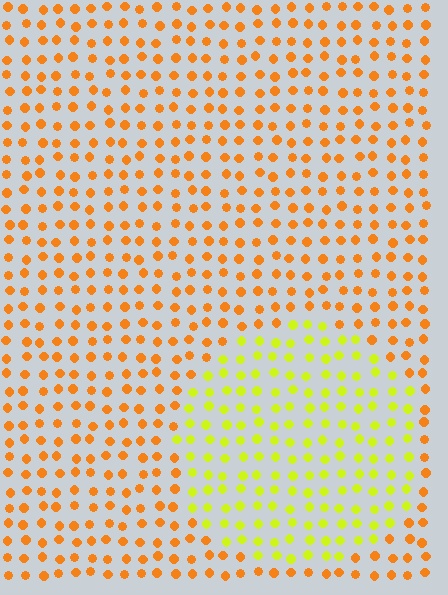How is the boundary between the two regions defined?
The boundary is defined purely by a slight shift in hue (about 42 degrees). Spacing, size, and orientation are identical on both sides.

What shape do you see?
I see a circle.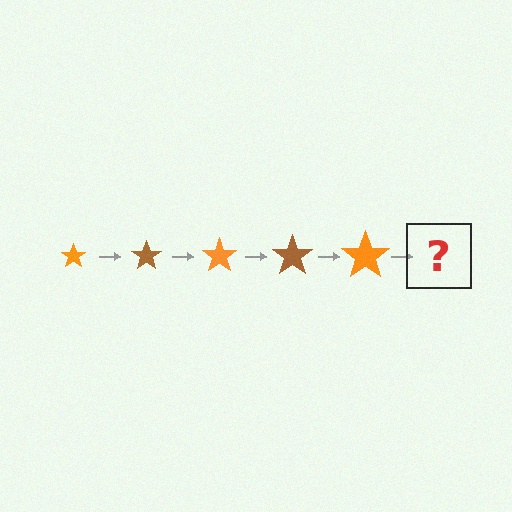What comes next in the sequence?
The next element should be a brown star, larger than the previous one.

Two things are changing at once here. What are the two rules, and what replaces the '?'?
The two rules are that the star grows larger each step and the color cycles through orange and brown. The '?' should be a brown star, larger than the previous one.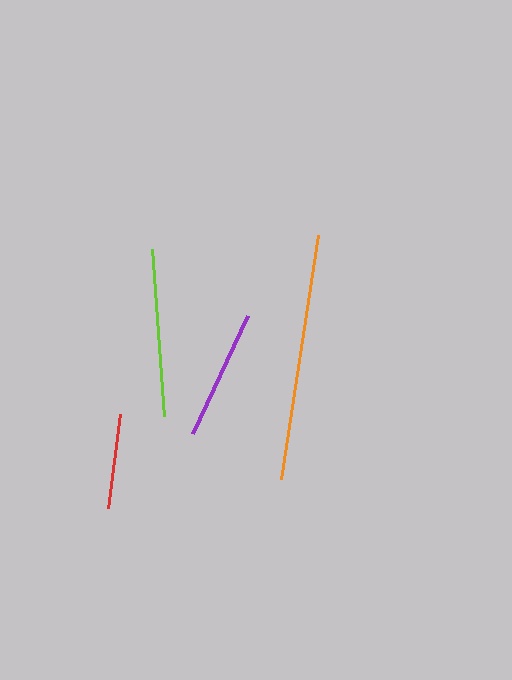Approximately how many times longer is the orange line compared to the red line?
The orange line is approximately 2.6 times the length of the red line.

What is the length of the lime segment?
The lime segment is approximately 167 pixels long.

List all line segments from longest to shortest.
From longest to shortest: orange, lime, purple, red.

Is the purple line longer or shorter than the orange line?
The orange line is longer than the purple line.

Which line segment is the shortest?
The red line is the shortest at approximately 94 pixels.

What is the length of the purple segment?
The purple segment is approximately 130 pixels long.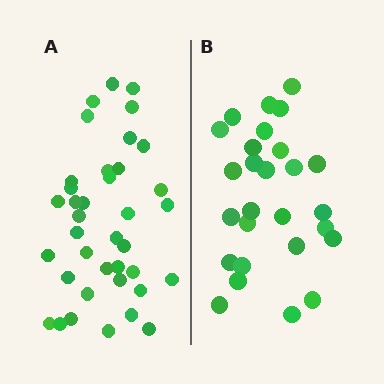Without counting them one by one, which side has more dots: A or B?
Region A (the left region) has more dots.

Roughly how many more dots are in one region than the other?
Region A has roughly 12 or so more dots than region B.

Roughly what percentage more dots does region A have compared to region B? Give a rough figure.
About 40% more.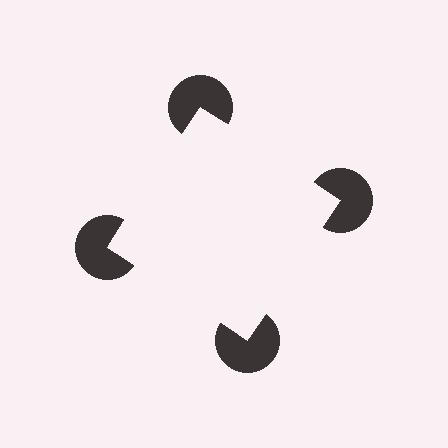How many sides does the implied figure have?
4 sides.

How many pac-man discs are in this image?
There are 4 — one at each vertex of the illusory square.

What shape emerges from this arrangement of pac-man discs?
An illusory square — its edges are inferred from the aligned wedge cuts in the pac-man discs, not physically drawn.